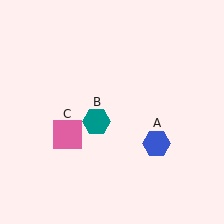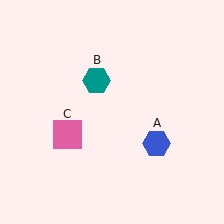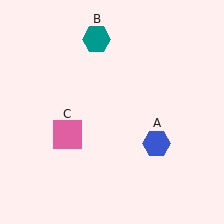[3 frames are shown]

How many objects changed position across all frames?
1 object changed position: teal hexagon (object B).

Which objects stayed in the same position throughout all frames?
Blue hexagon (object A) and pink square (object C) remained stationary.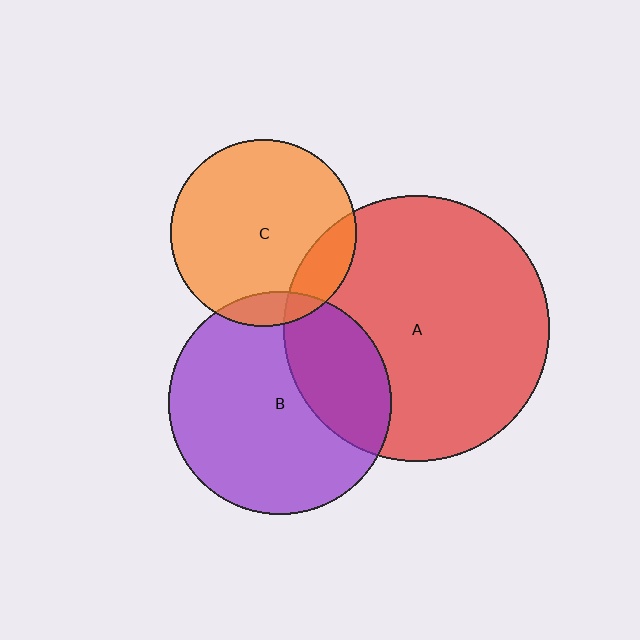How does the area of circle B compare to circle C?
Approximately 1.4 times.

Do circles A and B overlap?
Yes.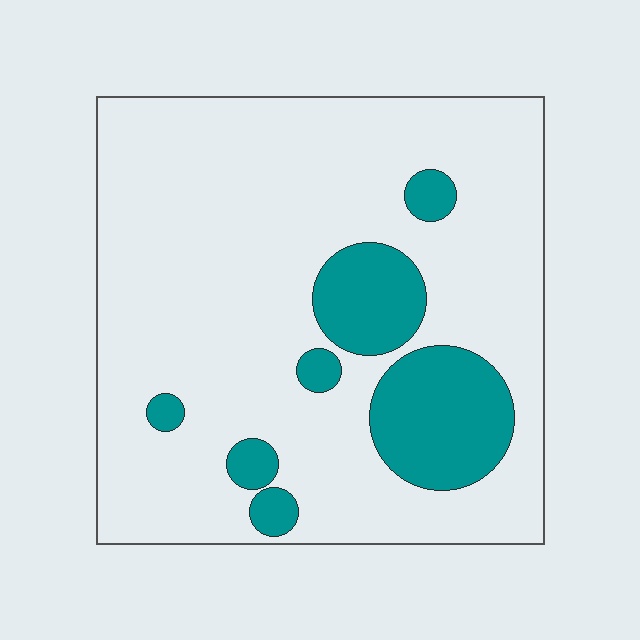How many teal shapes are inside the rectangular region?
7.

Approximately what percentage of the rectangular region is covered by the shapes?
Approximately 20%.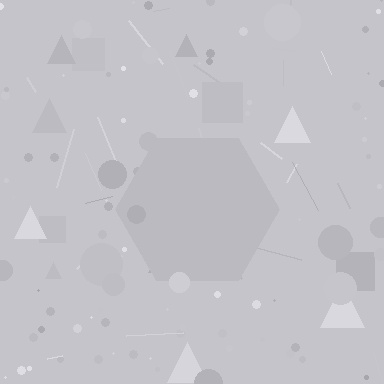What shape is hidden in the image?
A hexagon is hidden in the image.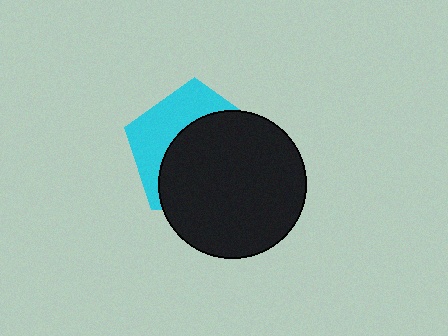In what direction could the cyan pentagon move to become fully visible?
The cyan pentagon could move toward the upper-left. That would shift it out from behind the black circle entirely.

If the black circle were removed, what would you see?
You would see the complete cyan pentagon.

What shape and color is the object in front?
The object in front is a black circle.